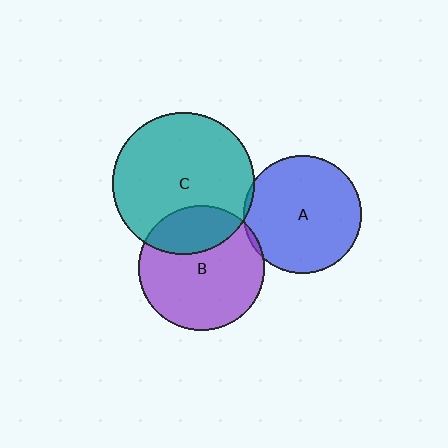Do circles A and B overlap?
Yes.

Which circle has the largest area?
Circle C (teal).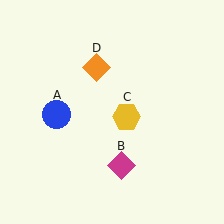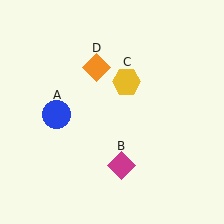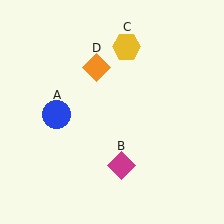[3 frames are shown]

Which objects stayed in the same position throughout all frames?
Blue circle (object A) and magenta diamond (object B) and orange diamond (object D) remained stationary.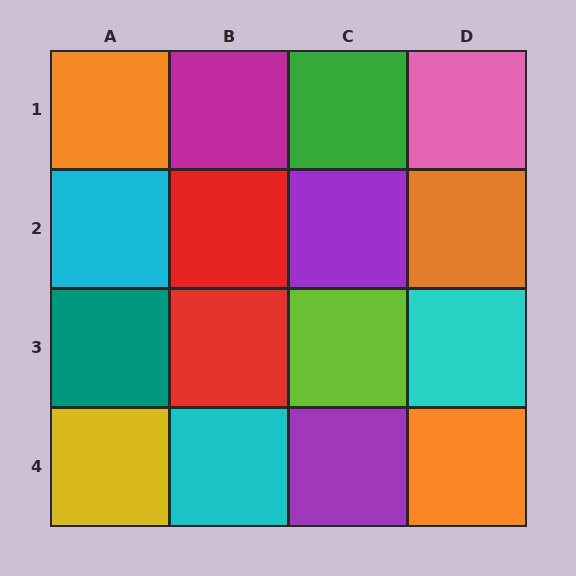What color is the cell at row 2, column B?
Red.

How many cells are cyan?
3 cells are cyan.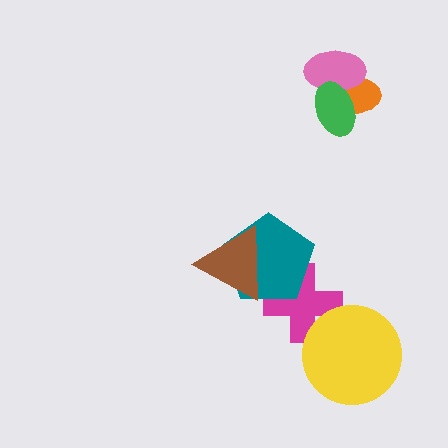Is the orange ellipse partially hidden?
Yes, it is partially covered by another shape.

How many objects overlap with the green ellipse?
2 objects overlap with the green ellipse.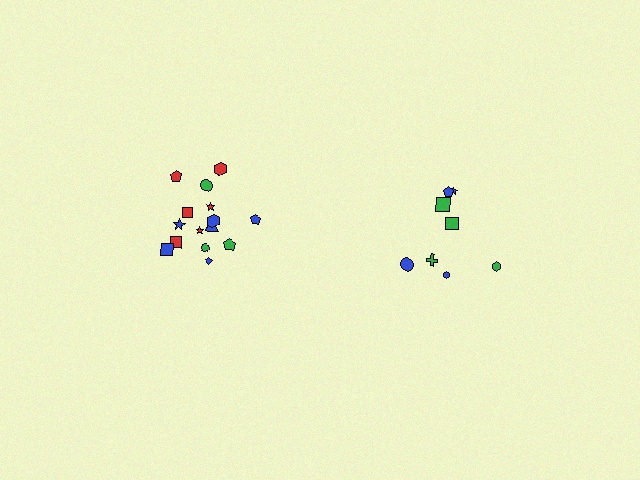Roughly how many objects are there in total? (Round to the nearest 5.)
Roughly 25 objects in total.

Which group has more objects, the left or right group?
The left group.